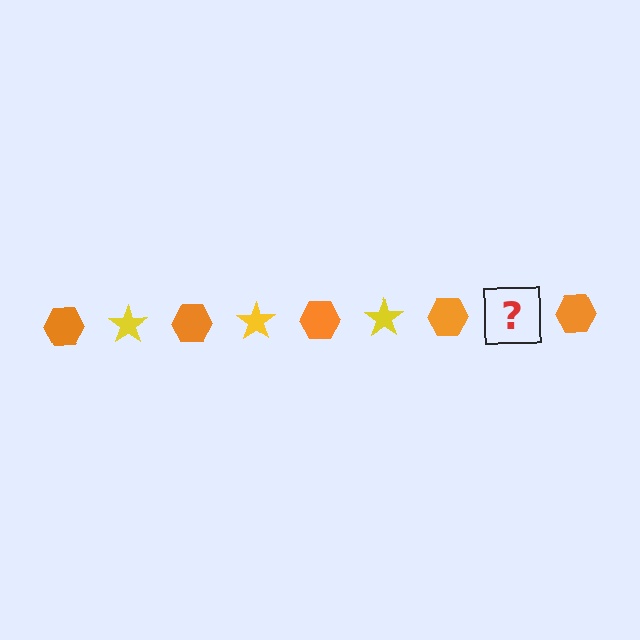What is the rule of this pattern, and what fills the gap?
The rule is that the pattern alternates between orange hexagon and yellow star. The gap should be filled with a yellow star.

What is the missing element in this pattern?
The missing element is a yellow star.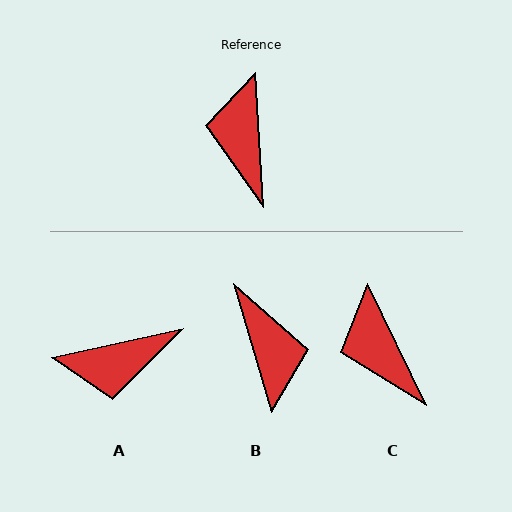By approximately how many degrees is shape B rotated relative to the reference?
Approximately 167 degrees clockwise.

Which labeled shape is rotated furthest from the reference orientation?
B, about 167 degrees away.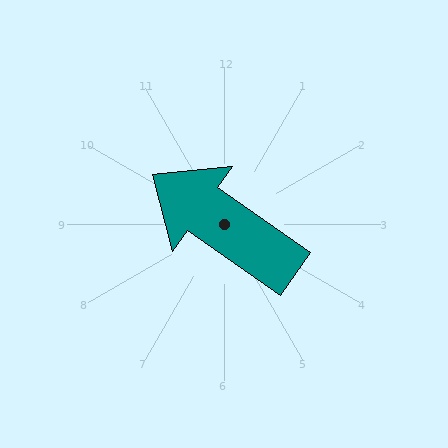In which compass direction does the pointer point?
Northwest.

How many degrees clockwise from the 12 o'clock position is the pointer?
Approximately 305 degrees.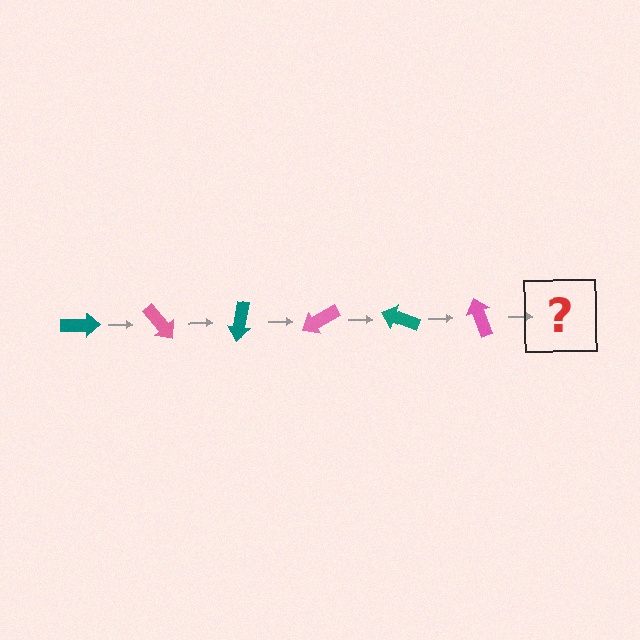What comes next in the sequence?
The next element should be a teal arrow, rotated 300 degrees from the start.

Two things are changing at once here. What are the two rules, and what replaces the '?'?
The two rules are that it rotates 50 degrees each step and the color cycles through teal and pink. The '?' should be a teal arrow, rotated 300 degrees from the start.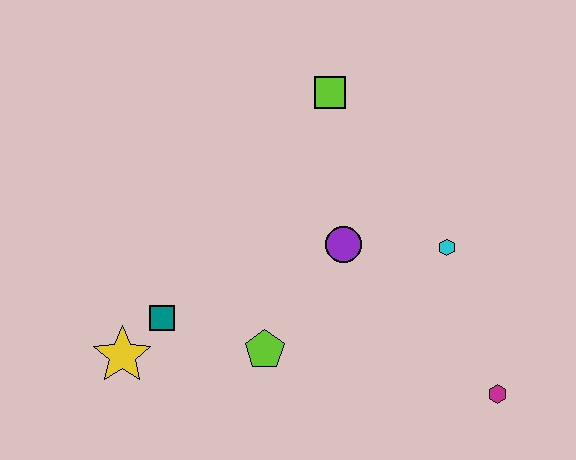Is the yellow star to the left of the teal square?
Yes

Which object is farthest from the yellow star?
The magenta hexagon is farthest from the yellow star.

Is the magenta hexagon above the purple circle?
No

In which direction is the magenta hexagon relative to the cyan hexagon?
The magenta hexagon is below the cyan hexagon.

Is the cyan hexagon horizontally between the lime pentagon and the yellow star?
No